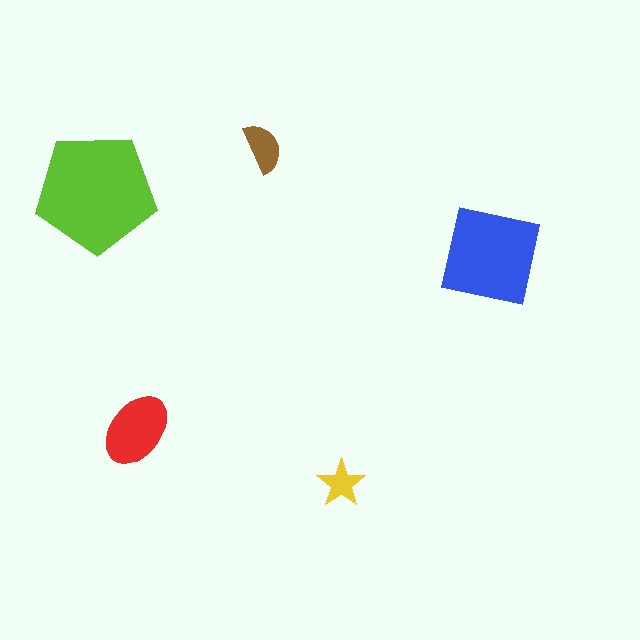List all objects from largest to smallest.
The lime pentagon, the blue square, the red ellipse, the brown semicircle, the yellow star.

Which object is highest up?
The brown semicircle is topmost.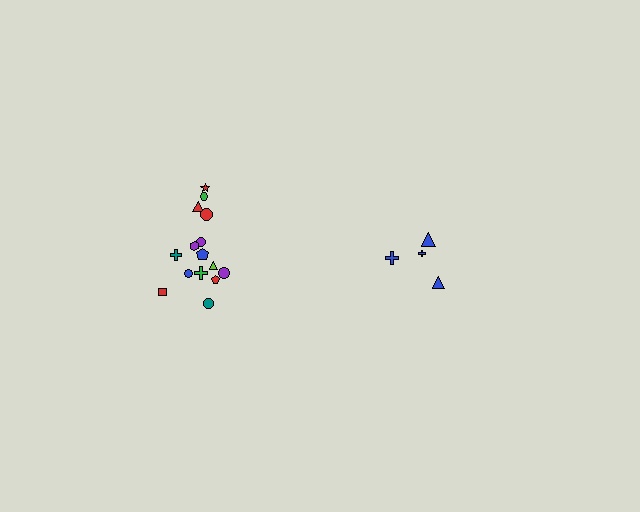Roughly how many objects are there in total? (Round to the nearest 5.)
Roughly 20 objects in total.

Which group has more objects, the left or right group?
The left group.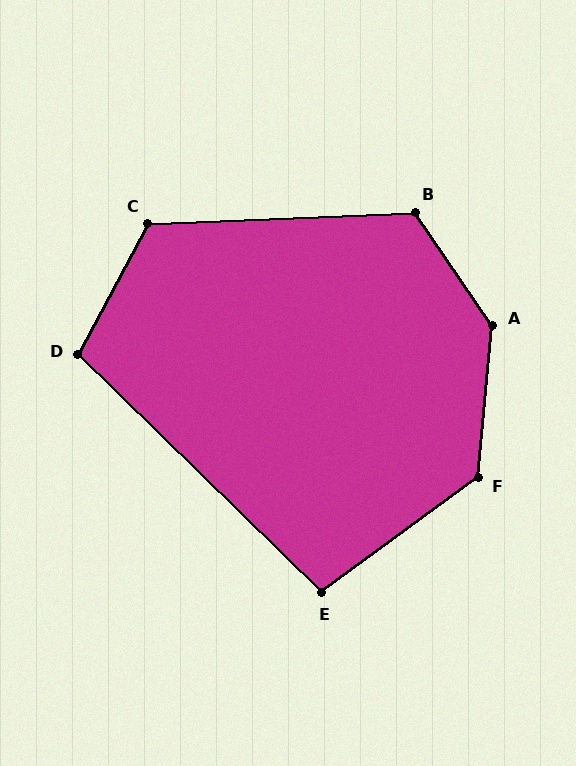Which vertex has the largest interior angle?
A, at approximately 140 degrees.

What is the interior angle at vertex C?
Approximately 120 degrees (obtuse).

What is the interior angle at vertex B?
Approximately 122 degrees (obtuse).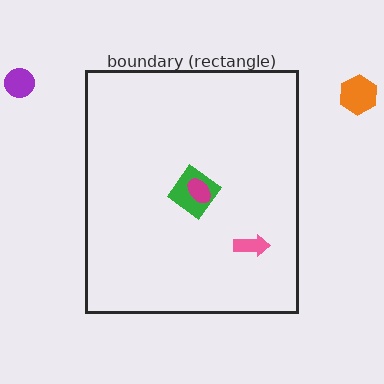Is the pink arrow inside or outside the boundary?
Inside.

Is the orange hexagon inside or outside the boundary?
Outside.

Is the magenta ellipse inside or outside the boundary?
Inside.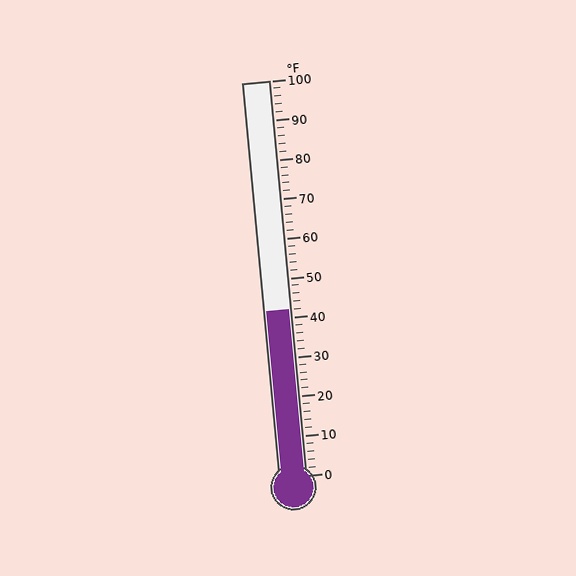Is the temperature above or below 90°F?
The temperature is below 90°F.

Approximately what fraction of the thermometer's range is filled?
The thermometer is filled to approximately 40% of its range.